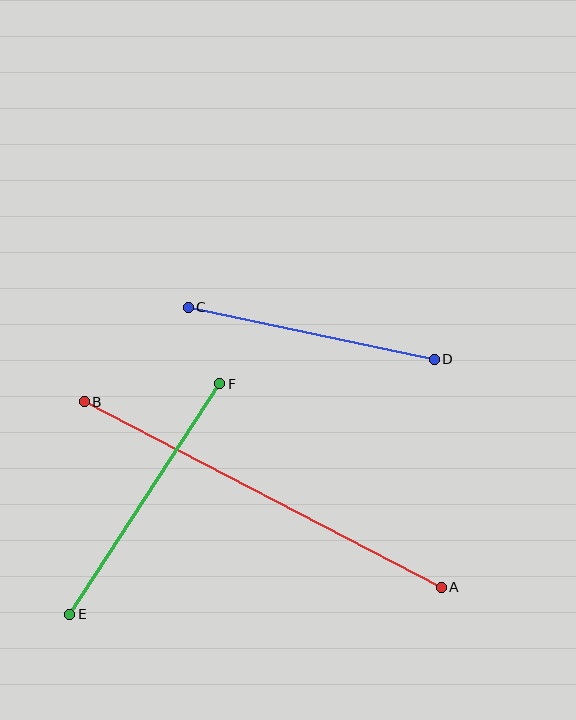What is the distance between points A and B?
The distance is approximately 403 pixels.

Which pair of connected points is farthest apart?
Points A and B are farthest apart.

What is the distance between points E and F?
The distance is approximately 275 pixels.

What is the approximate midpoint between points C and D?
The midpoint is at approximately (311, 333) pixels.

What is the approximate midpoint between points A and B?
The midpoint is at approximately (263, 495) pixels.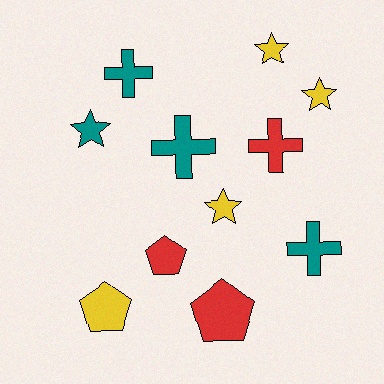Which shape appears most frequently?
Cross, with 4 objects.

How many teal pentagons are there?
There are no teal pentagons.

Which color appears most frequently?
Yellow, with 4 objects.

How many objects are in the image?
There are 11 objects.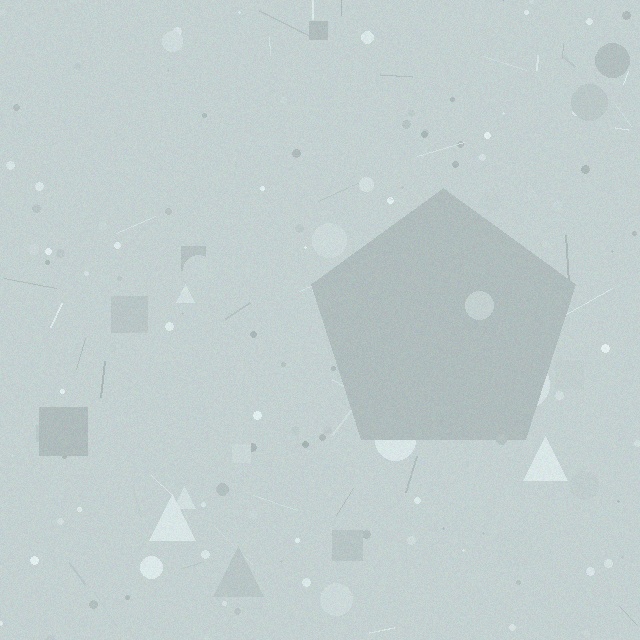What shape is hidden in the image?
A pentagon is hidden in the image.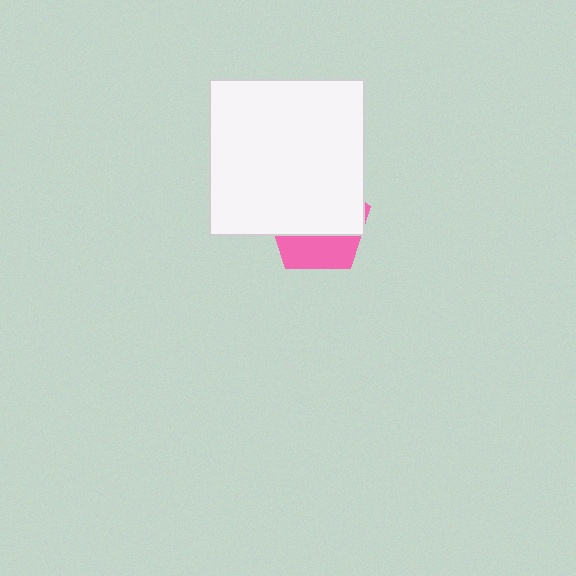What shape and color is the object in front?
The object in front is a white square.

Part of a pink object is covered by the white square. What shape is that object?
It is a pentagon.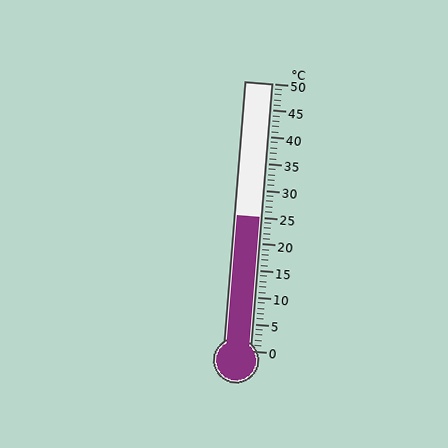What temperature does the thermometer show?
The thermometer shows approximately 25°C.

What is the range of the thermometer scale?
The thermometer scale ranges from 0°C to 50°C.